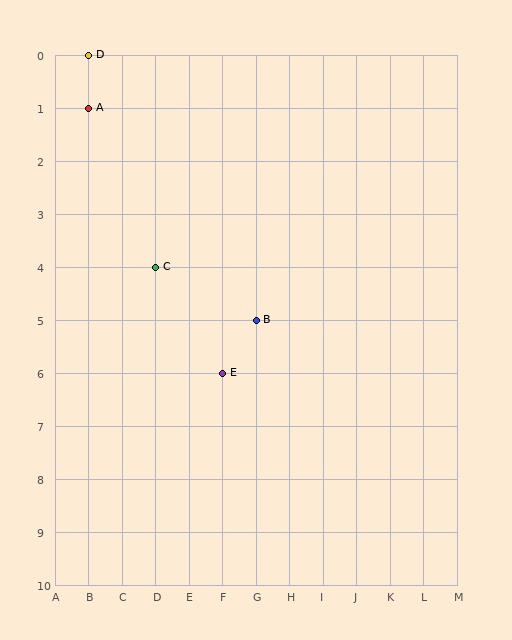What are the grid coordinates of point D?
Point D is at grid coordinates (B, 0).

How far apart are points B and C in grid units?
Points B and C are 3 columns and 1 row apart (about 3.2 grid units diagonally).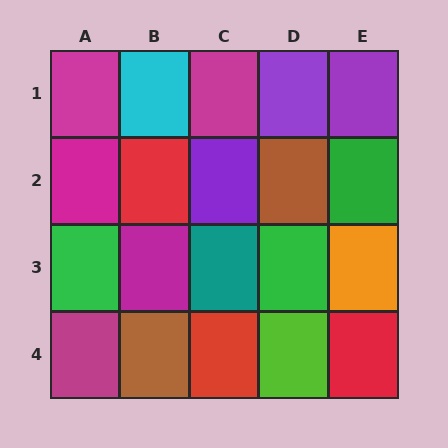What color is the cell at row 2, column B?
Red.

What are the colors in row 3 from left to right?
Green, magenta, teal, green, orange.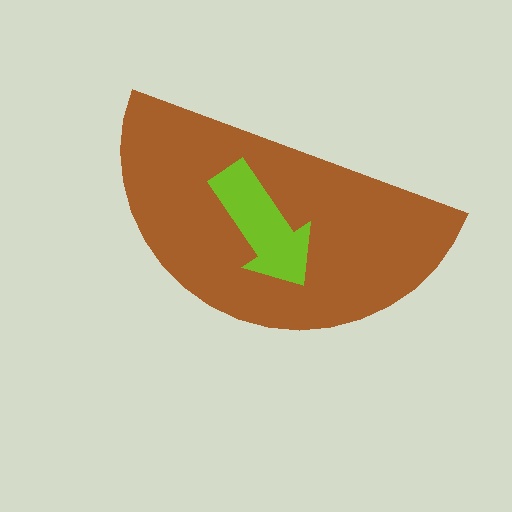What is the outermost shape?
The brown semicircle.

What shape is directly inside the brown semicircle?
The lime arrow.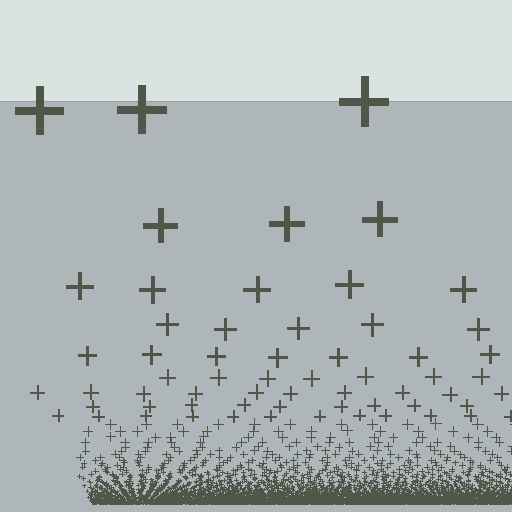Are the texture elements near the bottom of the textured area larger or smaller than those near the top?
Smaller. The gradient is inverted — elements near the bottom are smaller and denser.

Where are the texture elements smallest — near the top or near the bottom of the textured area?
Near the bottom.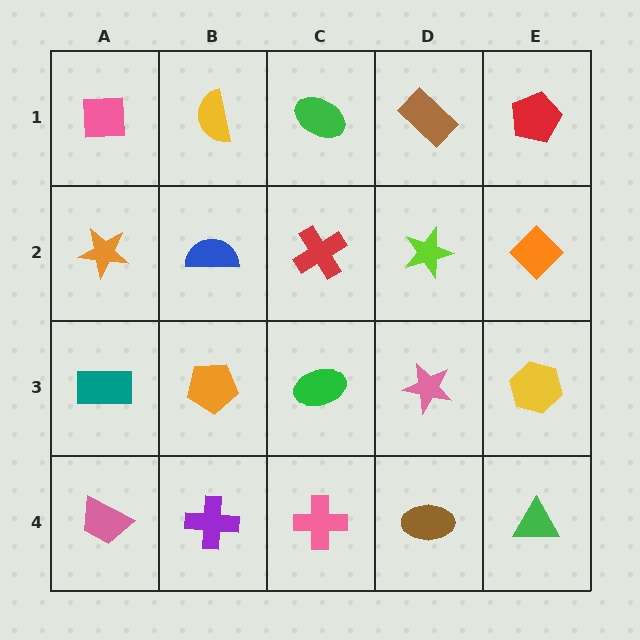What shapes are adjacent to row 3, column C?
A red cross (row 2, column C), a pink cross (row 4, column C), an orange pentagon (row 3, column B), a pink star (row 3, column D).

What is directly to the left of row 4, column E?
A brown ellipse.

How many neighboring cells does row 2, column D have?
4.